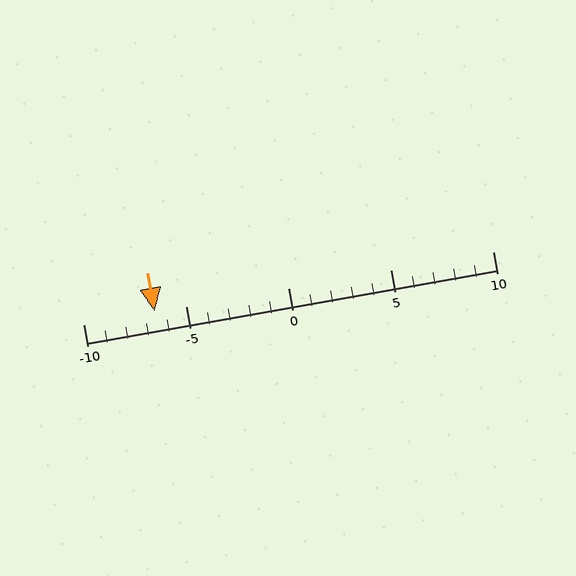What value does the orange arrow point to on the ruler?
The orange arrow points to approximately -6.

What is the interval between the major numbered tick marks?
The major tick marks are spaced 5 units apart.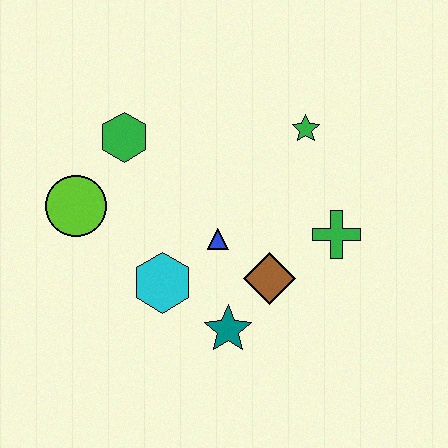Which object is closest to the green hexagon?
The lime circle is closest to the green hexagon.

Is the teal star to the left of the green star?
Yes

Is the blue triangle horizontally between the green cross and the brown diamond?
No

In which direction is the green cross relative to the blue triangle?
The green cross is to the right of the blue triangle.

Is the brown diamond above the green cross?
No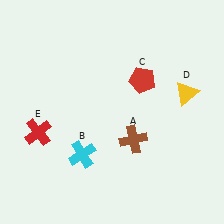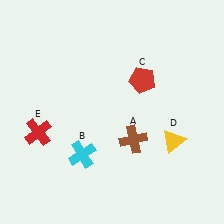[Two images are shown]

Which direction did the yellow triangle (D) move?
The yellow triangle (D) moved down.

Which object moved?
The yellow triangle (D) moved down.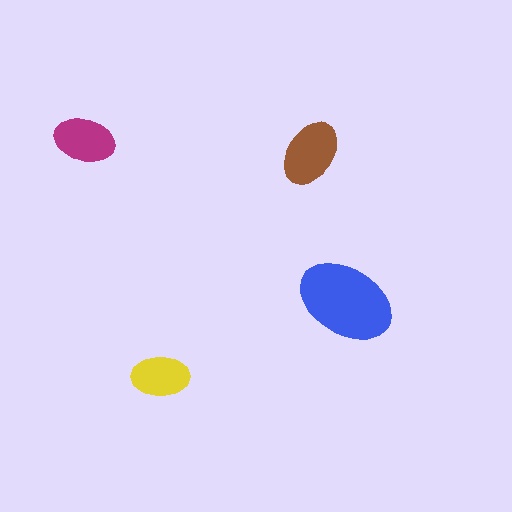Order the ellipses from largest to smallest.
the blue one, the brown one, the magenta one, the yellow one.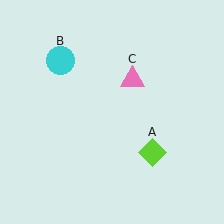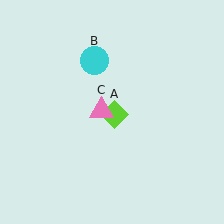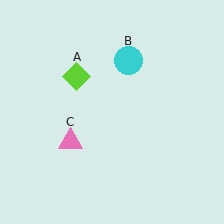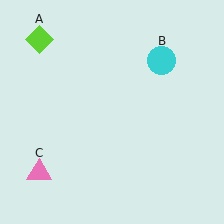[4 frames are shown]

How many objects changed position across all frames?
3 objects changed position: lime diamond (object A), cyan circle (object B), pink triangle (object C).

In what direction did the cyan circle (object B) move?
The cyan circle (object B) moved right.